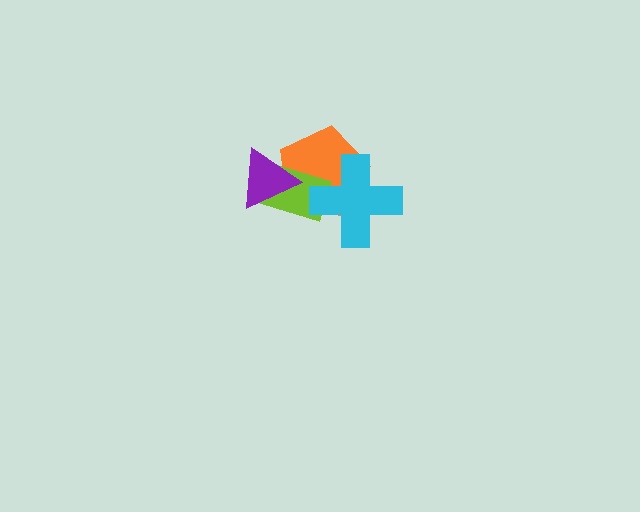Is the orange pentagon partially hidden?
Yes, it is partially covered by another shape.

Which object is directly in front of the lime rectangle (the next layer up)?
The purple triangle is directly in front of the lime rectangle.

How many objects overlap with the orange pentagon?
3 objects overlap with the orange pentagon.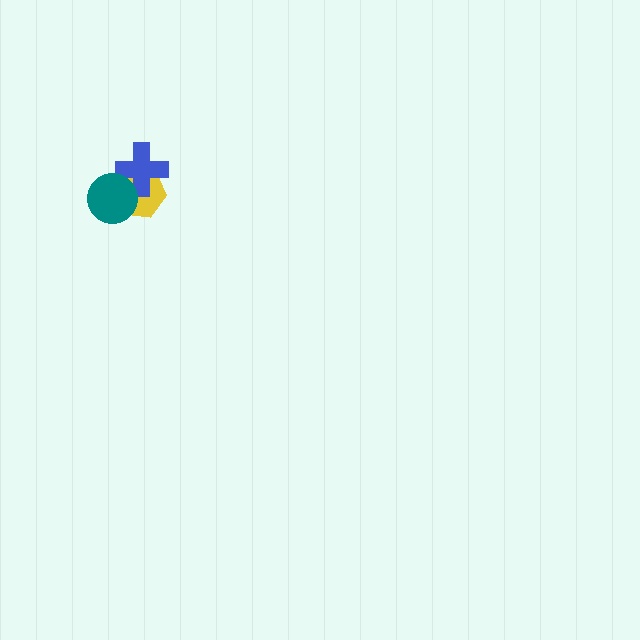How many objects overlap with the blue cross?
2 objects overlap with the blue cross.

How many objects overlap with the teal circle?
2 objects overlap with the teal circle.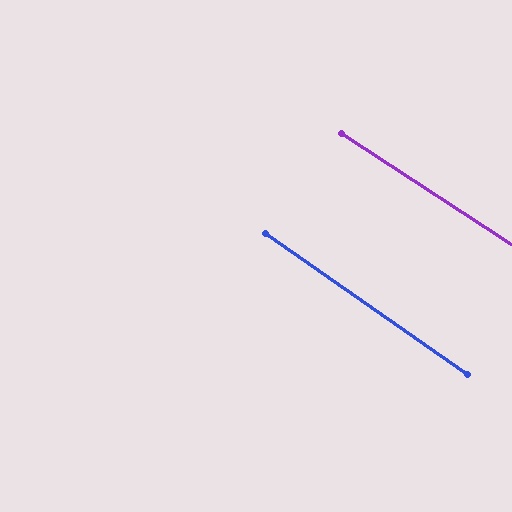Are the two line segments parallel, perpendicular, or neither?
Parallel — their directions differ by only 1.6°.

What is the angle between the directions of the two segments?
Approximately 2 degrees.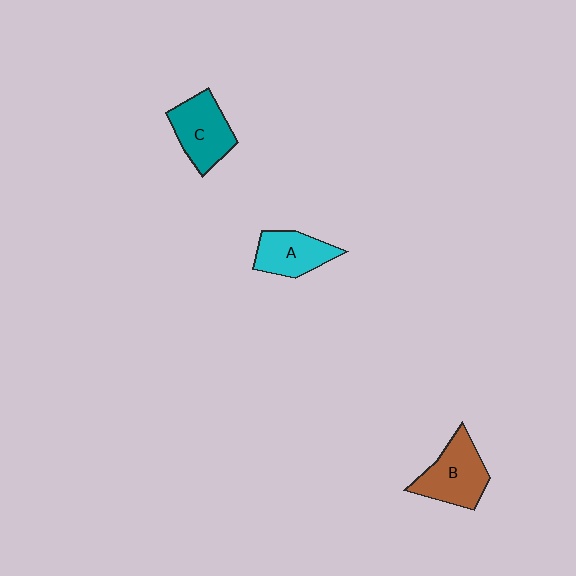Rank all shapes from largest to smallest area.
From largest to smallest: B (brown), C (teal), A (cyan).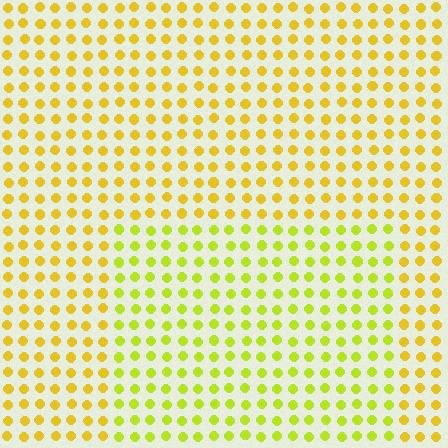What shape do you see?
I see a rectangle.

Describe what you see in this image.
The image is filled with small yellow elements in a uniform arrangement. A rectangle-shaped region is visible where the elements are tinted to a slightly different hue, forming a subtle color boundary.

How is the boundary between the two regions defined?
The boundary is defined purely by a slight shift in hue (about 26 degrees). Spacing, size, and orientation are identical on both sides.